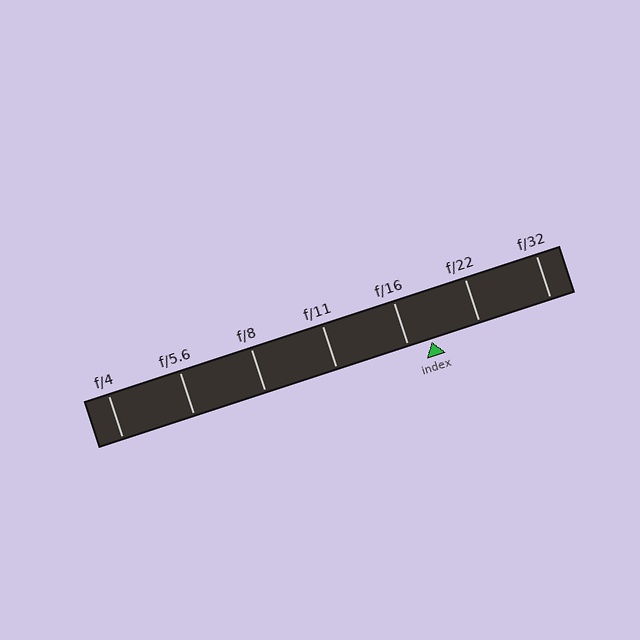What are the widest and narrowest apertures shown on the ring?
The widest aperture shown is f/4 and the narrowest is f/32.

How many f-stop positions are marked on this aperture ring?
There are 7 f-stop positions marked.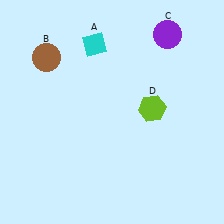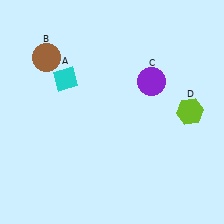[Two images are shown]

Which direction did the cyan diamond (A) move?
The cyan diamond (A) moved down.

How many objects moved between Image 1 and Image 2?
3 objects moved between the two images.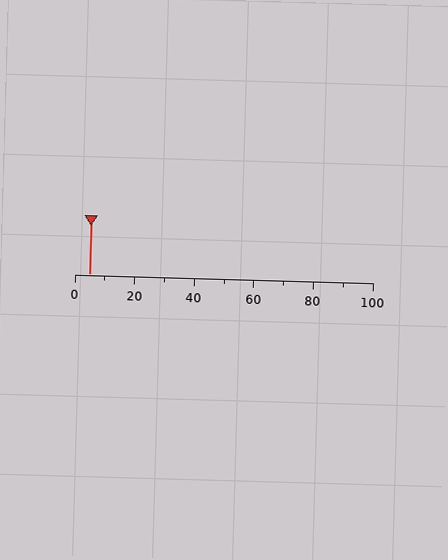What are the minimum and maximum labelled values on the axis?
The axis runs from 0 to 100.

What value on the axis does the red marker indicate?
The marker indicates approximately 5.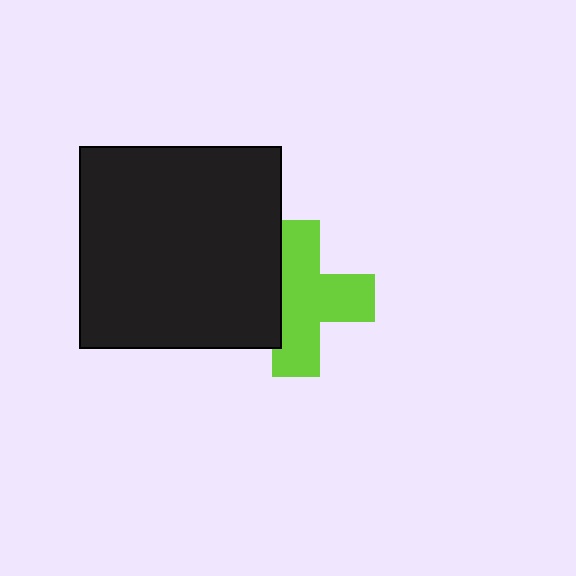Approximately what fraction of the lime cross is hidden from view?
Roughly 30% of the lime cross is hidden behind the black square.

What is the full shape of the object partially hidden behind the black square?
The partially hidden object is a lime cross.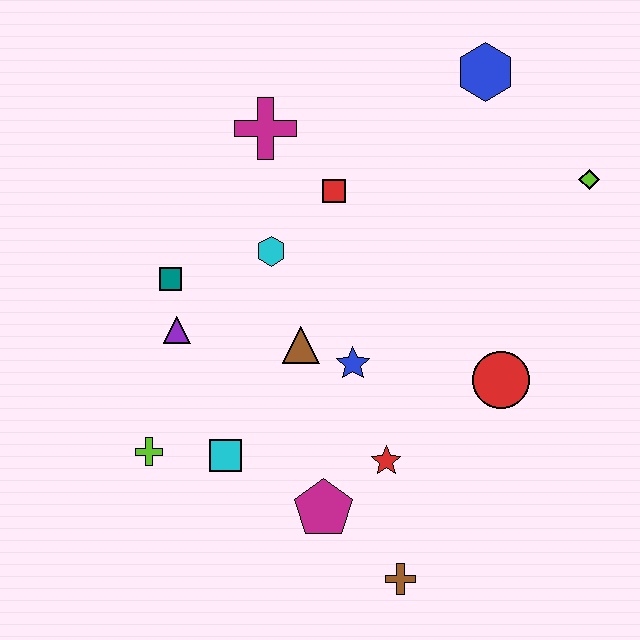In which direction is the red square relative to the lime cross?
The red square is above the lime cross.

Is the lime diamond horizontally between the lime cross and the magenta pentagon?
No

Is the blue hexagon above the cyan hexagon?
Yes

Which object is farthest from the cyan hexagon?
The brown cross is farthest from the cyan hexagon.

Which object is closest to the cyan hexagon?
The red square is closest to the cyan hexagon.